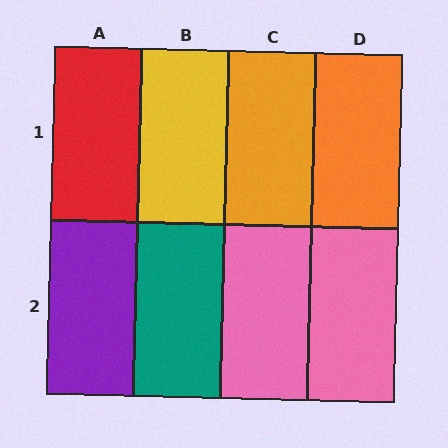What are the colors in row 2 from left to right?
Purple, teal, pink, pink.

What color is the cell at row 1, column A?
Red.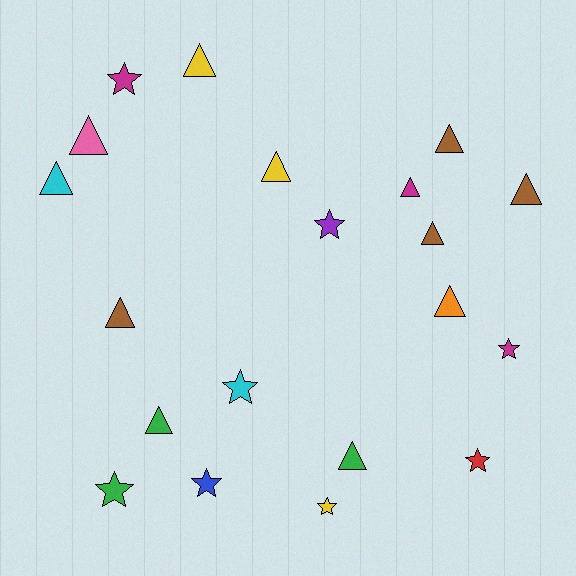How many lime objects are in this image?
There are no lime objects.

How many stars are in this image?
There are 8 stars.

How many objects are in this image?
There are 20 objects.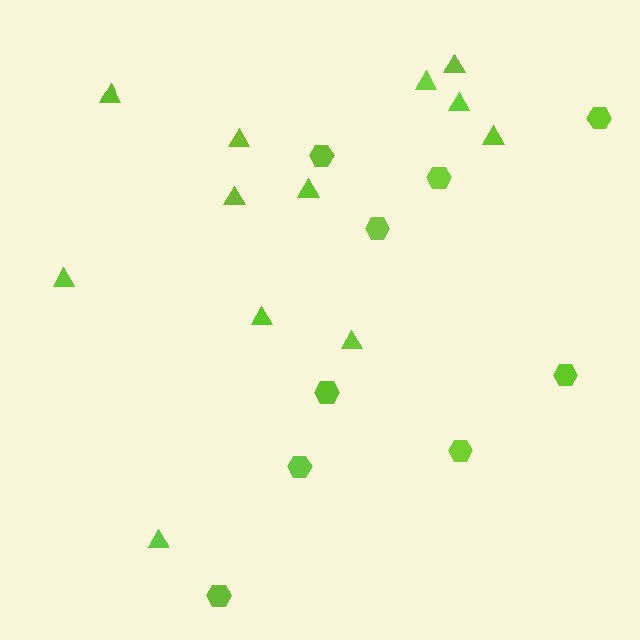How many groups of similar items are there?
There are 2 groups: one group of triangles (12) and one group of hexagons (9).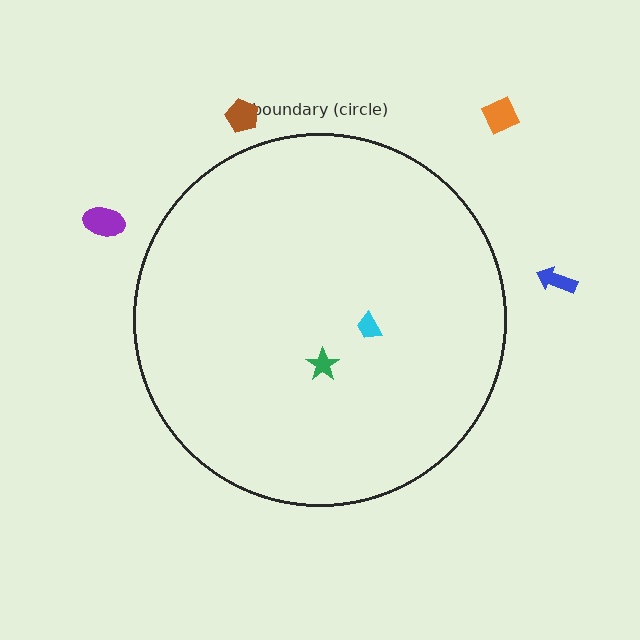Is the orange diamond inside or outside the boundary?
Outside.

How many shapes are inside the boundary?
2 inside, 4 outside.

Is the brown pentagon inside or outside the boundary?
Outside.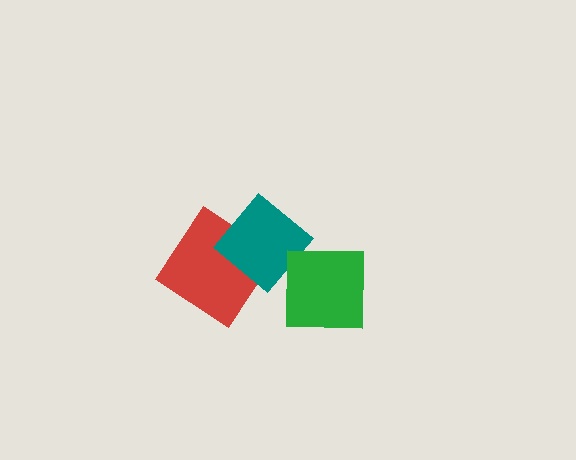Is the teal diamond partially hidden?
Yes, it is partially covered by another shape.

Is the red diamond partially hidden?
Yes, it is partially covered by another shape.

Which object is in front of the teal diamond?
The green square is in front of the teal diamond.